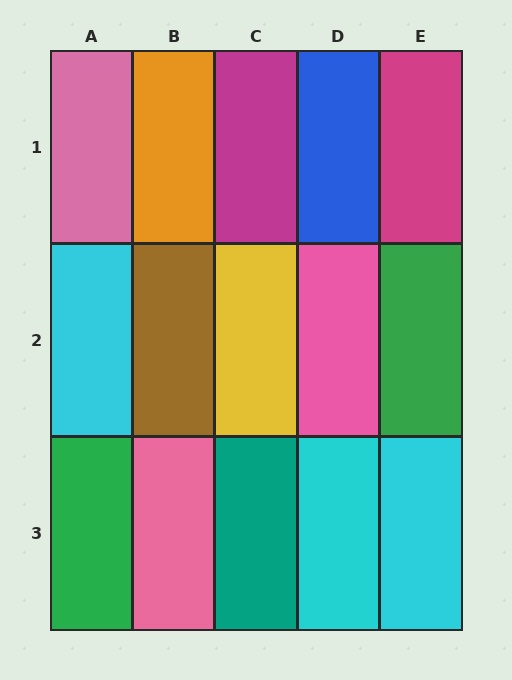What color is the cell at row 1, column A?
Pink.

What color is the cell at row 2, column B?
Brown.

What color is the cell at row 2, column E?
Green.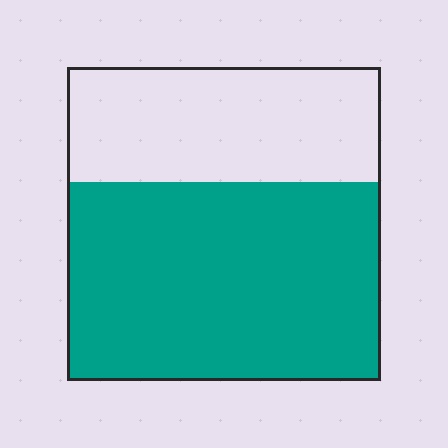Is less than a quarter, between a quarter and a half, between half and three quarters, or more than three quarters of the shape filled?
Between half and three quarters.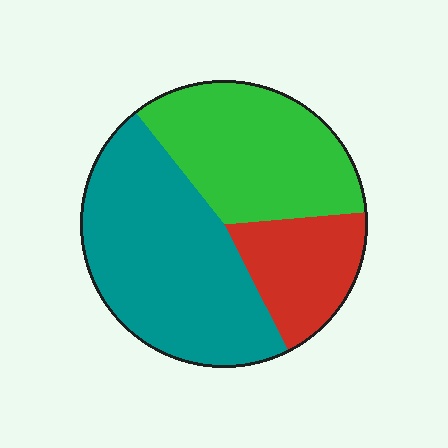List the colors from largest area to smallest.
From largest to smallest: teal, green, red.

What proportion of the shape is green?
Green takes up about one third (1/3) of the shape.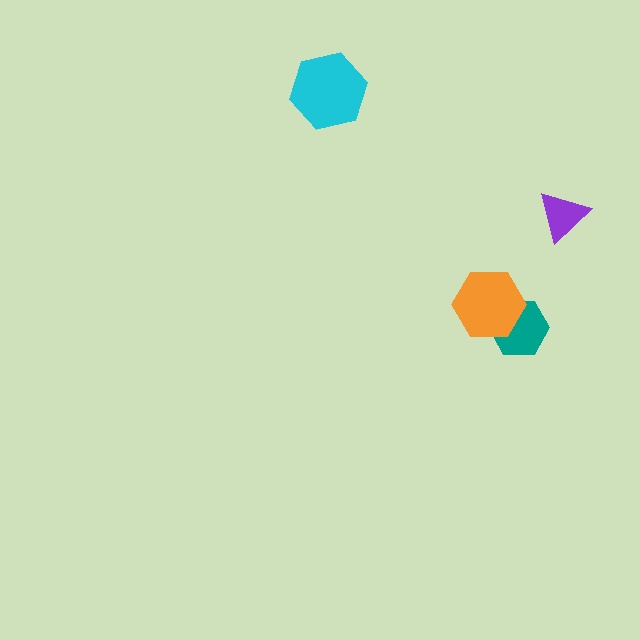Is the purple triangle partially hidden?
No, no other shape covers it.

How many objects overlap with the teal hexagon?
1 object overlaps with the teal hexagon.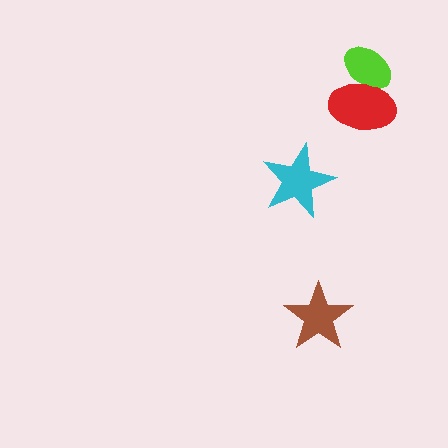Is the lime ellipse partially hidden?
Yes, it is partially covered by another shape.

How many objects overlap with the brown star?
0 objects overlap with the brown star.